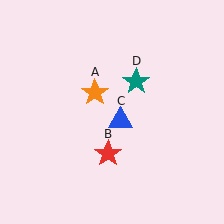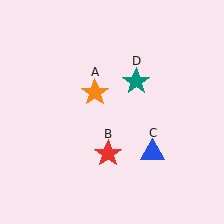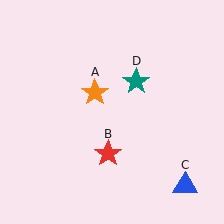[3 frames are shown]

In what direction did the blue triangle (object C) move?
The blue triangle (object C) moved down and to the right.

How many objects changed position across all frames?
1 object changed position: blue triangle (object C).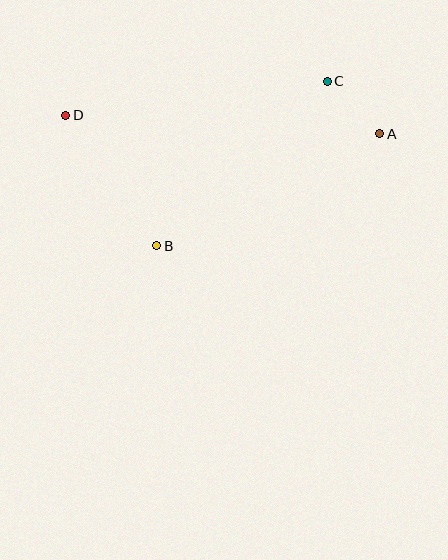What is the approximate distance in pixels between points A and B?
The distance between A and B is approximately 250 pixels.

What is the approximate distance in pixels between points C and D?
The distance between C and D is approximately 264 pixels.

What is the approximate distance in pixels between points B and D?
The distance between B and D is approximately 159 pixels.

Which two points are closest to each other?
Points A and C are closest to each other.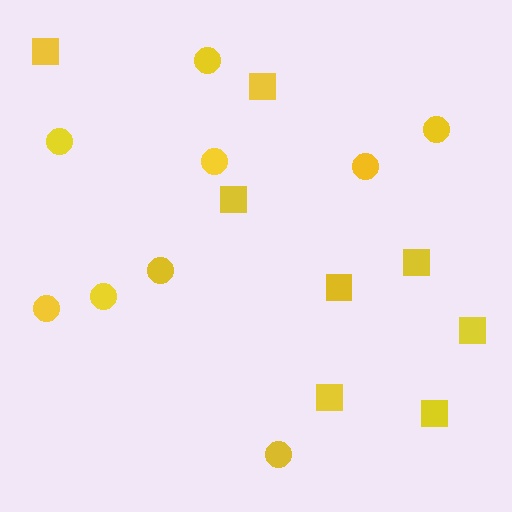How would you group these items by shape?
There are 2 groups: one group of circles (9) and one group of squares (8).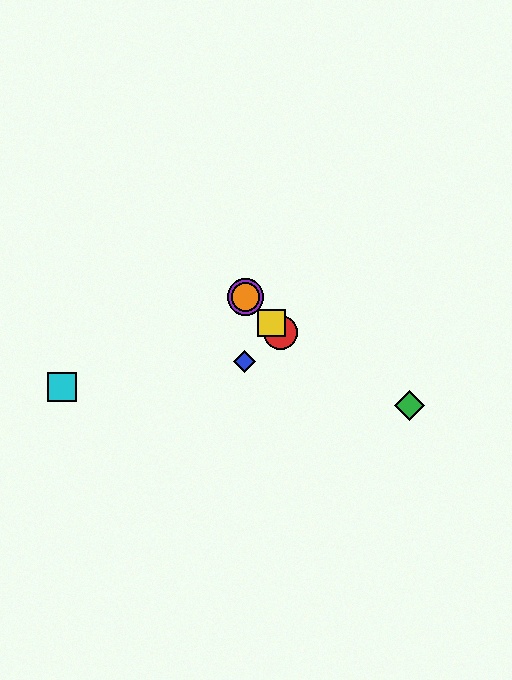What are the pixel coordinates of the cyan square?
The cyan square is at (62, 387).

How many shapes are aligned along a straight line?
4 shapes (the red circle, the yellow square, the purple circle, the orange circle) are aligned along a straight line.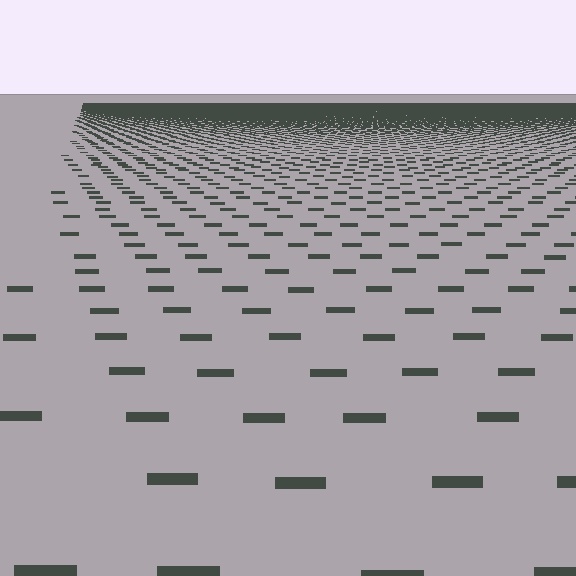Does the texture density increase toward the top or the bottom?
Density increases toward the top.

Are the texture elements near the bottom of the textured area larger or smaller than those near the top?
Larger. Near the bottom, elements are closer to the viewer and appear at a bigger on-screen size.